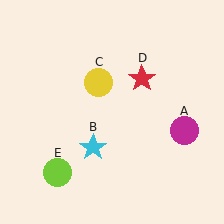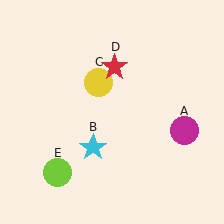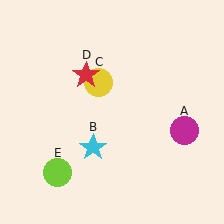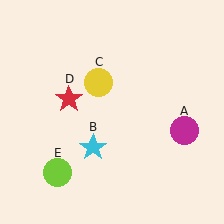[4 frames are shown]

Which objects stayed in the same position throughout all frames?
Magenta circle (object A) and cyan star (object B) and yellow circle (object C) and lime circle (object E) remained stationary.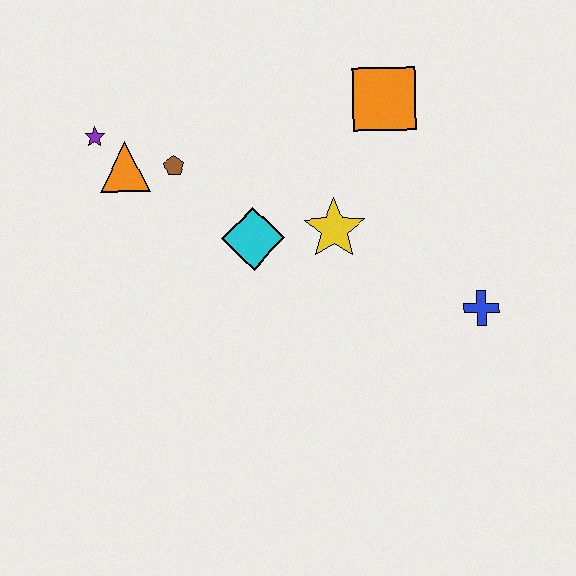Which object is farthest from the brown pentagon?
The blue cross is farthest from the brown pentagon.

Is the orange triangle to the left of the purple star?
No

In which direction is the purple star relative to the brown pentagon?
The purple star is to the left of the brown pentagon.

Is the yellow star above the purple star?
No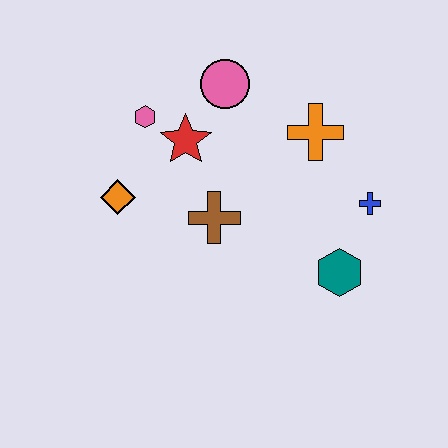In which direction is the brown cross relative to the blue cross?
The brown cross is to the left of the blue cross.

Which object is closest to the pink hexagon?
The red star is closest to the pink hexagon.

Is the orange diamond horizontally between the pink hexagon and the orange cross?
No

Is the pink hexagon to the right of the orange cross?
No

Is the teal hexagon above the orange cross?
No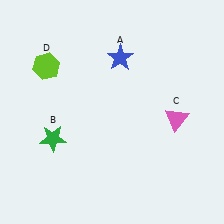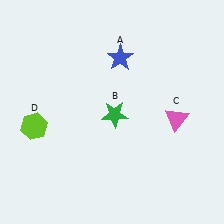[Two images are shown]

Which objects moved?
The objects that moved are: the green star (B), the lime hexagon (D).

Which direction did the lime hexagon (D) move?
The lime hexagon (D) moved down.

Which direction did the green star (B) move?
The green star (B) moved right.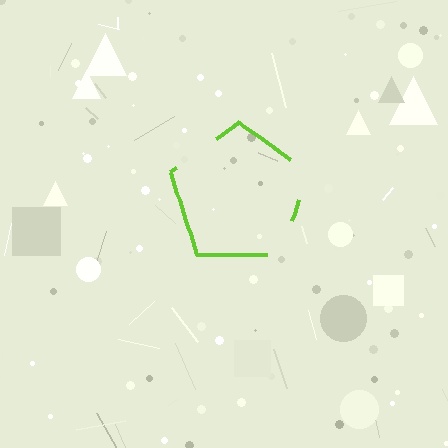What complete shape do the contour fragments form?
The contour fragments form a pentagon.